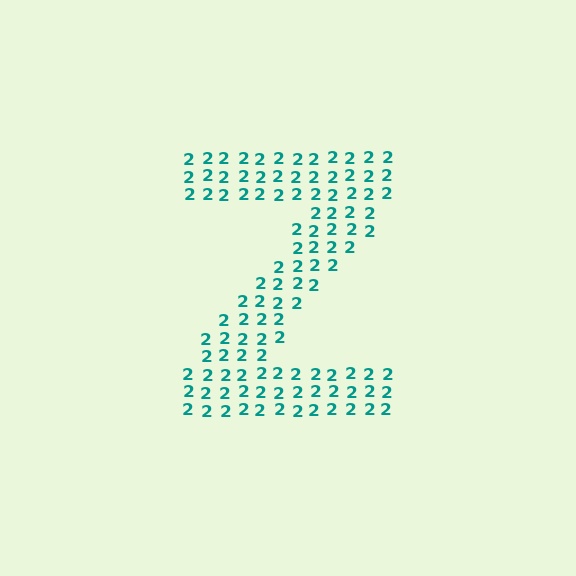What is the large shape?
The large shape is the letter Z.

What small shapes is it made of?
It is made of small digit 2's.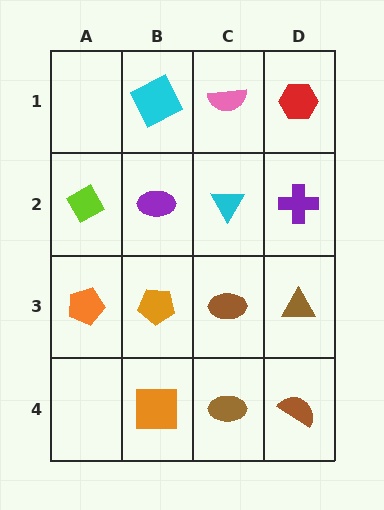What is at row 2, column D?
A purple cross.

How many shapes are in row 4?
3 shapes.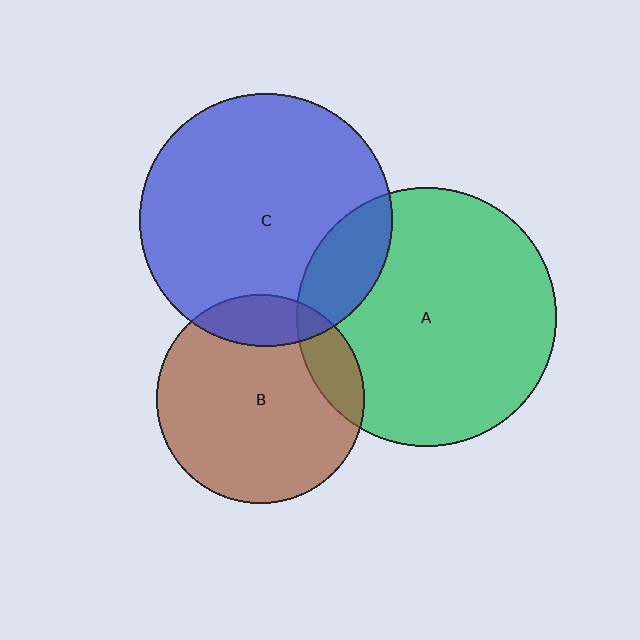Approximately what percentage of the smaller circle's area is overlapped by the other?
Approximately 15%.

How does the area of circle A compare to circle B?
Approximately 1.6 times.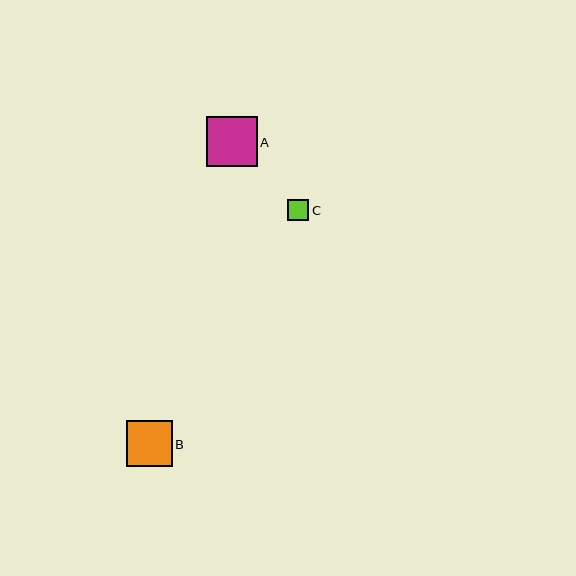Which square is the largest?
Square A is the largest with a size of approximately 50 pixels.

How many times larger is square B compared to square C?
Square B is approximately 2.2 times the size of square C.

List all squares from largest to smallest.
From largest to smallest: A, B, C.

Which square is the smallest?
Square C is the smallest with a size of approximately 21 pixels.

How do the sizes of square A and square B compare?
Square A and square B are approximately the same size.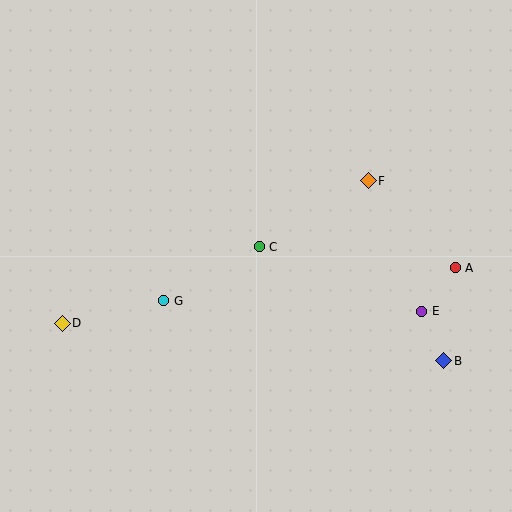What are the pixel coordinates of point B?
Point B is at (444, 361).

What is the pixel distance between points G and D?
The distance between G and D is 104 pixels.